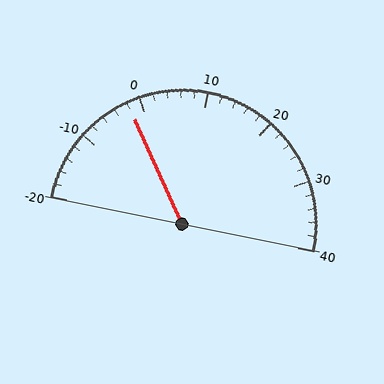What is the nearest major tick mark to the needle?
The nearest major tick mark is 0.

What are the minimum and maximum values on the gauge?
The gauge ranges from -20 to 40.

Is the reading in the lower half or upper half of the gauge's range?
The reading is in the lower half of the range (-20 to 40).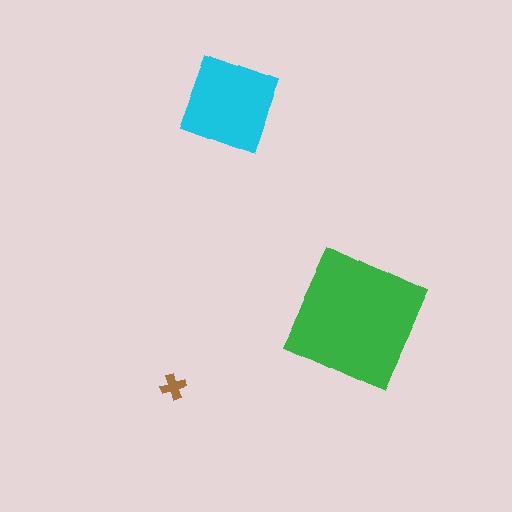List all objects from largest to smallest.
The green square, the cyan diamond, the brown cross.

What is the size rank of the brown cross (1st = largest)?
3rd.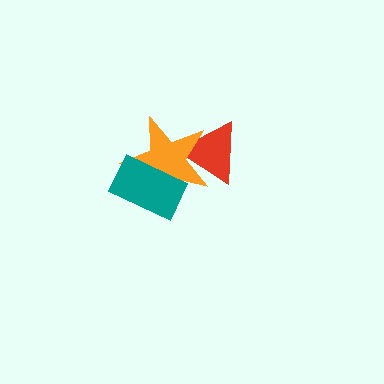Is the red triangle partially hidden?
Yes, it is partially covered by another shape.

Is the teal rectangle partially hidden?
No, no other shape covers it.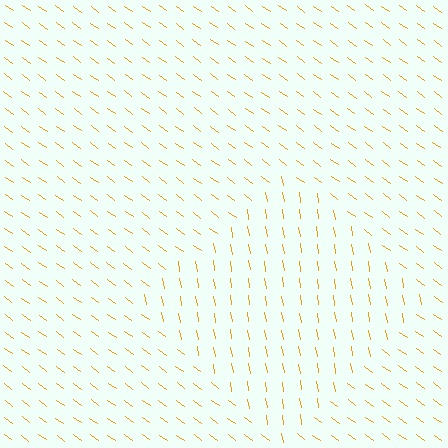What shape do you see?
I see a diamond.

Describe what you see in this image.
The image is filled with small orange line segments. A diamond region in the image has lines oriented differently from the surrounding lines, creating a visible texture boundary.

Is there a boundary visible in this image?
Yes, there is a texture boundary formed by a change in line orientation.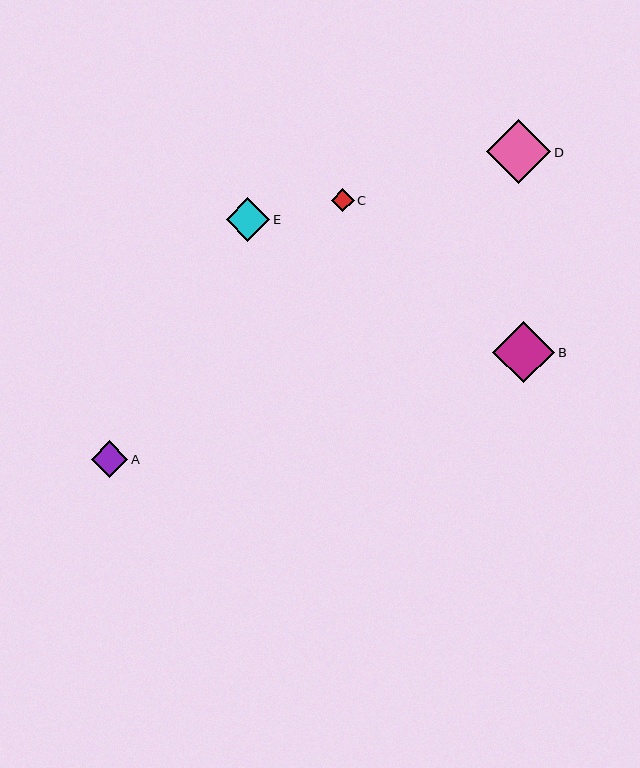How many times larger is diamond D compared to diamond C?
Diamond D is approximately 2.8 times the size of diamond C.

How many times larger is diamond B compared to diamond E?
Diamond B is approximately 1.4 times the size of diamond E.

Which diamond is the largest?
Diamond D is the largest with a size of approximately 64 pixels.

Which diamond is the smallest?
Diamond C is the smallest with a size of approximately 23 pixels.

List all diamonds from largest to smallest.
From largest to smallest: D, B, E, A, C.